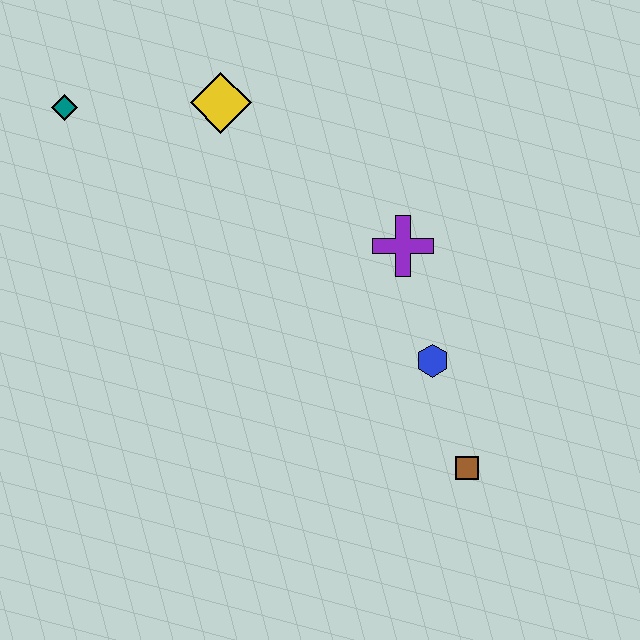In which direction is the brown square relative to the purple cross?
The brown square is below the purple cross.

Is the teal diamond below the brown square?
No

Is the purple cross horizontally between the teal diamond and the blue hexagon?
Yes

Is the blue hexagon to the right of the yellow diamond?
Yes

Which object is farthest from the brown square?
The teal diamond is farthest from the brown square.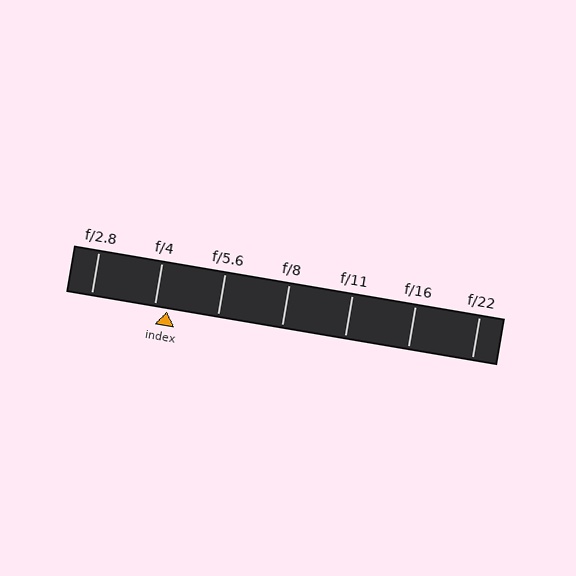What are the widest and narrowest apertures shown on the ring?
The widest aperture shown is f/2.8 and the narrowest is f/22.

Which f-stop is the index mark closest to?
The index mark is closest to f/4.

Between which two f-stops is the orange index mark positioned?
The index mark is between f/4 and f/5.6.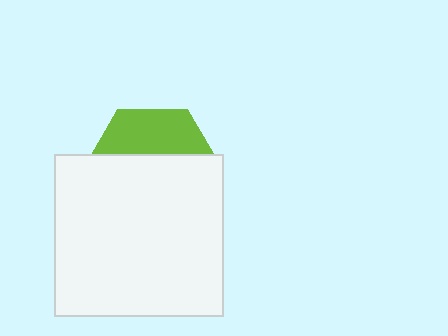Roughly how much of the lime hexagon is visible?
A small part of it is visible (roughly 33%).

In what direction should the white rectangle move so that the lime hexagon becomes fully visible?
The white rectangle should move down. That is the shortest direction to clear the overlap and leave the lime hexagon fully visible.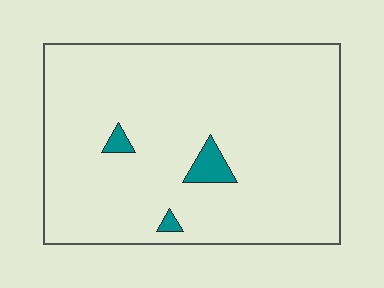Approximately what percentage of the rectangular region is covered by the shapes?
Approximately 5%.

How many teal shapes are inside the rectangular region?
3.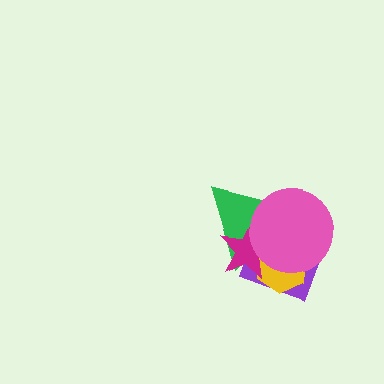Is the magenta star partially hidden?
Yes, it is partially covered by another shape.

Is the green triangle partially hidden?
Yes, it is partially covered by another shape.